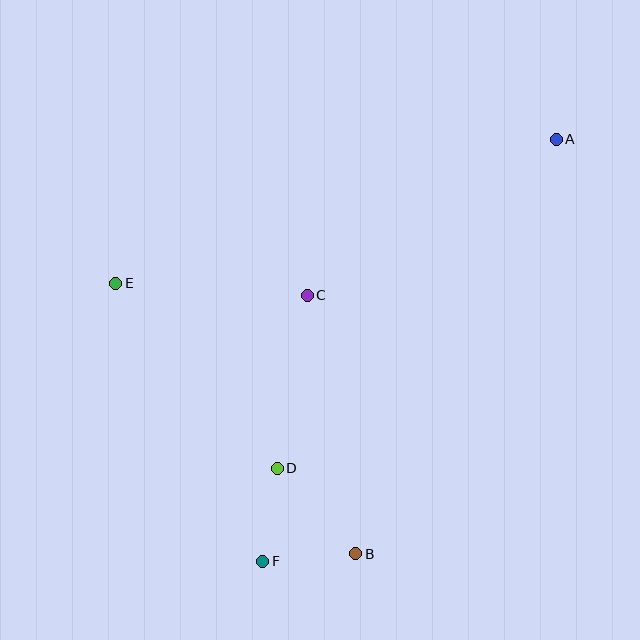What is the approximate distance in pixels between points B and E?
The distance between B and E is approximately 362 pixels.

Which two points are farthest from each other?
Points A and F are farthest from each other.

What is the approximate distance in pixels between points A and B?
The distance between A and B is approximately 460 pixels.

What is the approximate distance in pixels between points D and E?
The distance between D and E is approximately 246 pixels.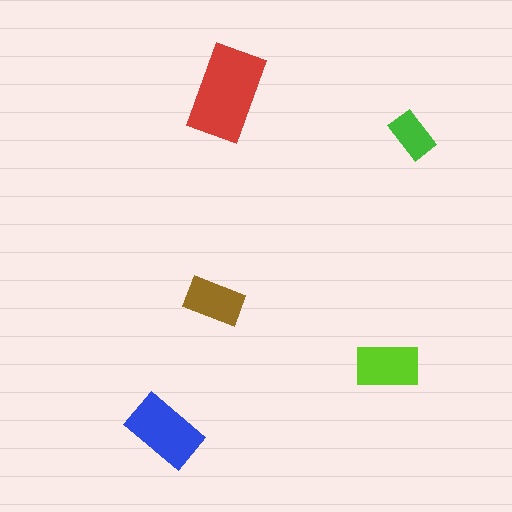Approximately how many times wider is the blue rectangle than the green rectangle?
About 1.5 times wider.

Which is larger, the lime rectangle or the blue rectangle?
The blue one.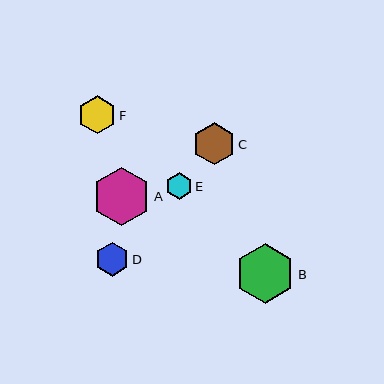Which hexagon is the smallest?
Hexagon E is the smallest with a size of approximately 26 pixels.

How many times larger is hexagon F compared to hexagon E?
Hexagon F is approximately 1.5 times the size of hexagon E.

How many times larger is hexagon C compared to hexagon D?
Hexagon C is approximately 1.2 times the size of hexagon D.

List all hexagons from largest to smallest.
From largest to smallest: B, A, C, F, D, E.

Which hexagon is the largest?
Hexagon B is the largest with a size of approximately 60 pixels.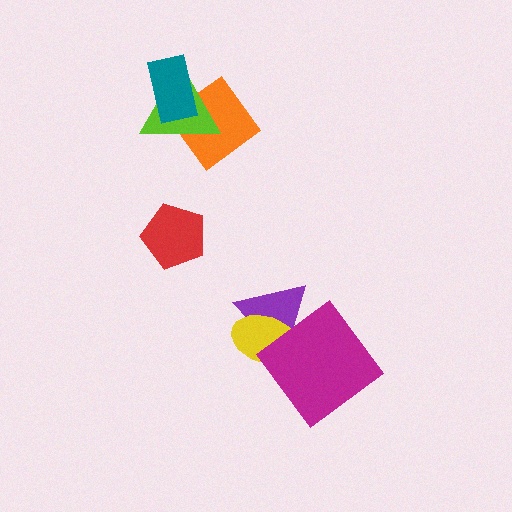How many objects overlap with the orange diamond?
2 objects overlap with the orange diamond.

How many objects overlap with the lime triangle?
2 objects overlap with the lime triangle.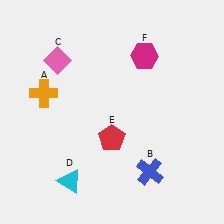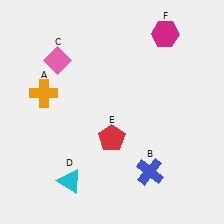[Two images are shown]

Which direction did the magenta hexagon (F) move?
The magenta hexagon (F) moved up.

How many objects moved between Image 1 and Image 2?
1 object moved between the two images.